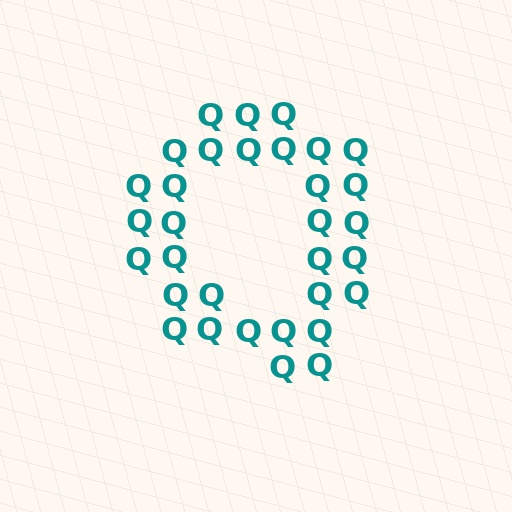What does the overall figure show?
The overall figure shows the letter Q.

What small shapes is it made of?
It is made of small letter Q's.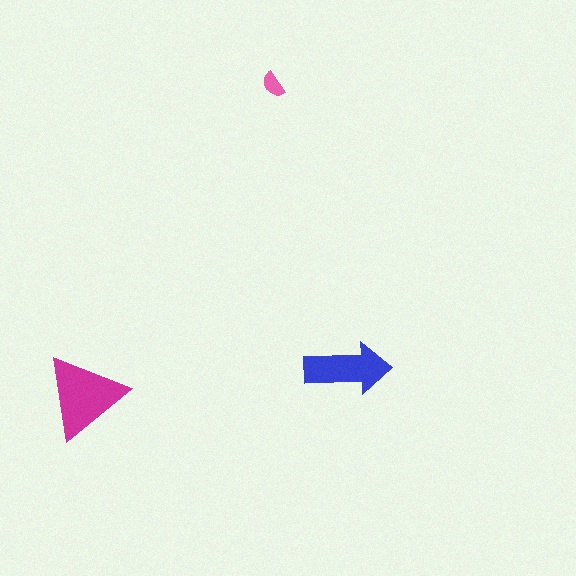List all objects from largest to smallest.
The magenta triangle, the blue arrow, the pink semicircle.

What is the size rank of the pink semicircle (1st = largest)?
3rd.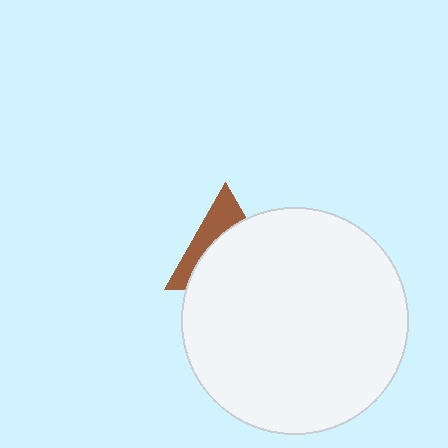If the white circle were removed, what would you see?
You would see the complete brown triangle.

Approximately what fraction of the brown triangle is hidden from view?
Roughly 64% of the brown triangle is hidden behind the white circle.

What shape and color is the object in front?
The object in front is a white circle.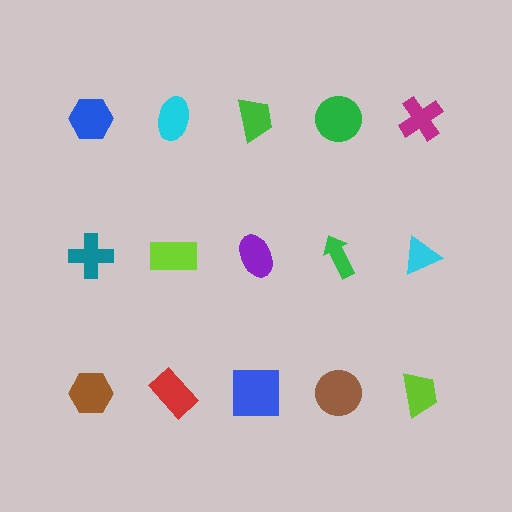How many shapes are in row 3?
5 shapes.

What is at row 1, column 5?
A magenta cross.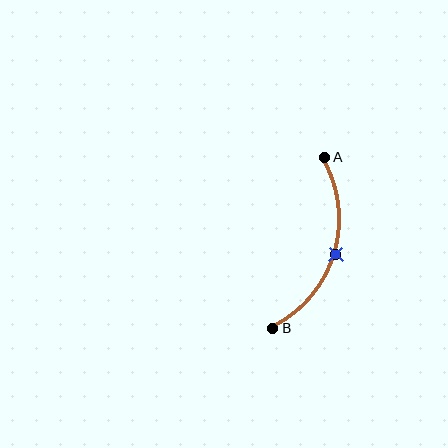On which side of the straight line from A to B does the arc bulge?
The arc bulges to the right of the straight line connecting A and B.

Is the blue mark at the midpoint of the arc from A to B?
Yes. The blue mark lies on the arc at equal arc-length from both A and B — it is the arc midpoint.